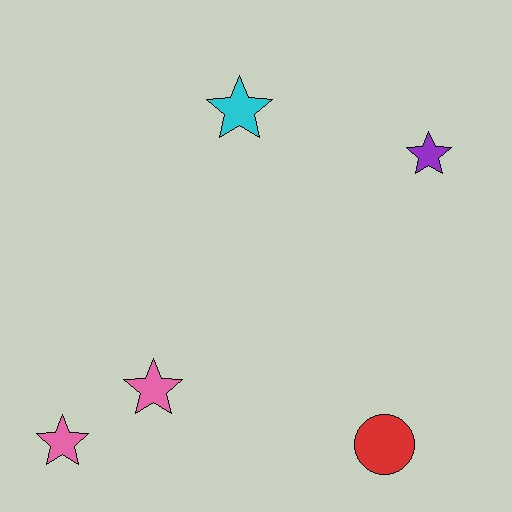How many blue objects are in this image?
There are no blue objects.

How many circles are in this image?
There is 1 circle.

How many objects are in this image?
There are 5 objects.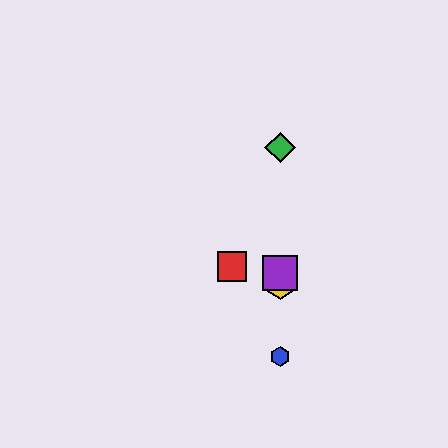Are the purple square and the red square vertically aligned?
No, the purple square is at x≈280 and the red square is at x≈232.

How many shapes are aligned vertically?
4 shapes (the blue hexagon, the green diamond, the yellow hexagon, the purple square) are aligned vertically.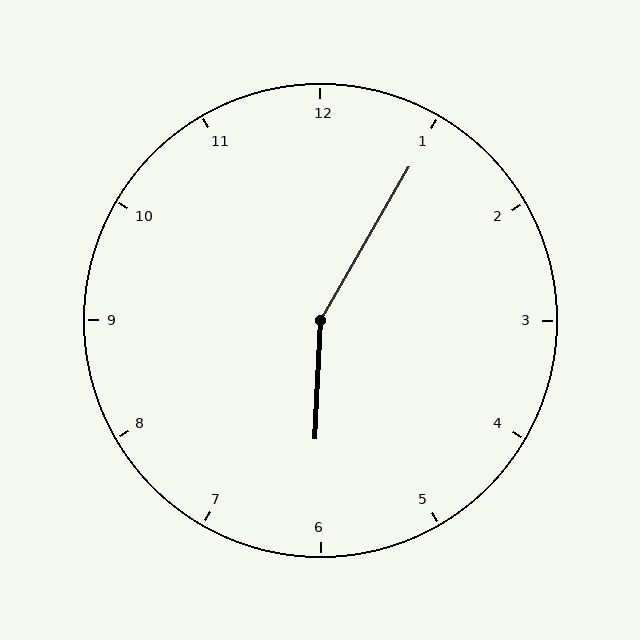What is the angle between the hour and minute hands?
Approximately 152 degrees.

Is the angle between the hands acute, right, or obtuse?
It is obtuse.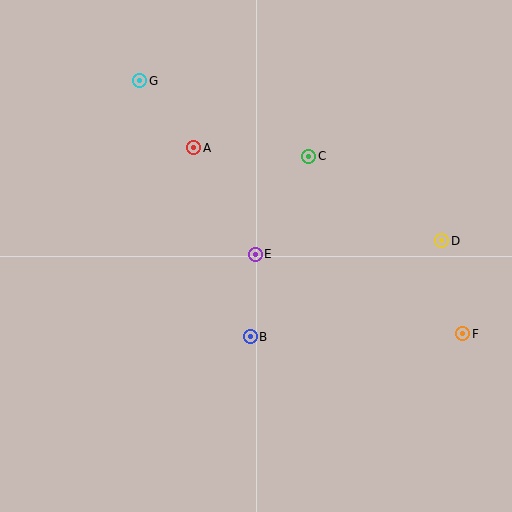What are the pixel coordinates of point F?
Point F is at (463, 334).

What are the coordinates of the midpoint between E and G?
The midpoint between E and G is at (197, 168).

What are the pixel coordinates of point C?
Point C is at (309, 156).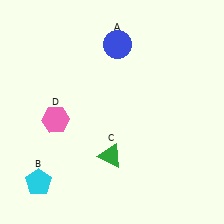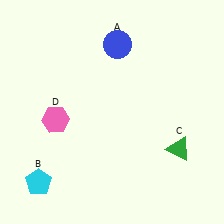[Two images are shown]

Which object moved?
The green triangle (C) moved right.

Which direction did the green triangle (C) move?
The green triangle (C) moved right.